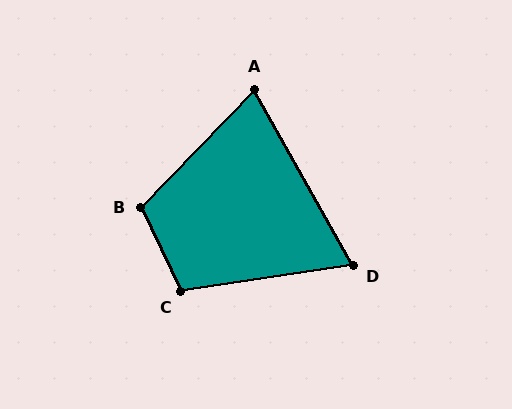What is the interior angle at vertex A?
Approximately 73 degrees (acute).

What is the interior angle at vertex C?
Approximately 107 degrees (obtuse).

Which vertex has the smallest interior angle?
D, at approximately 69 degrees.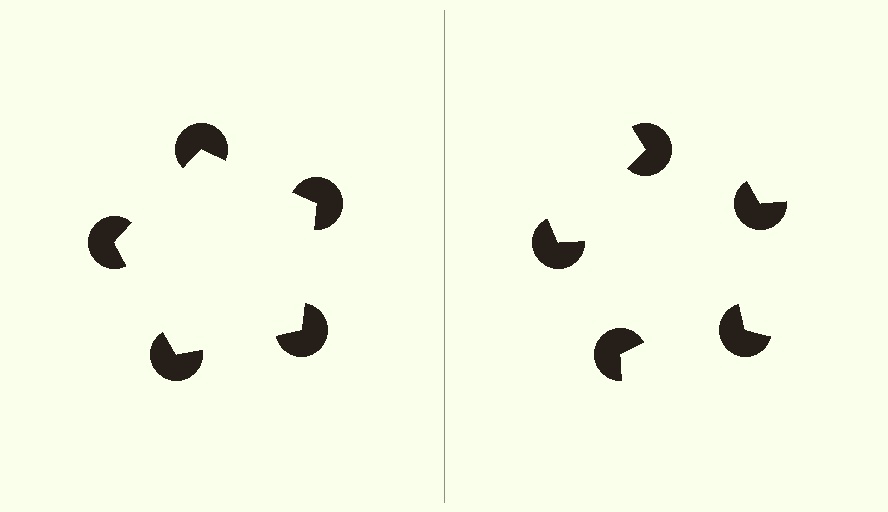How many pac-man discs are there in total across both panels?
10 — 5 on each side.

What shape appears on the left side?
An illusory pentagon.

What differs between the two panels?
The pac-man discs are positioned identically on both sides; only the wedge orientations differ. On the left they align to a pentagon; on the right they are misaligned.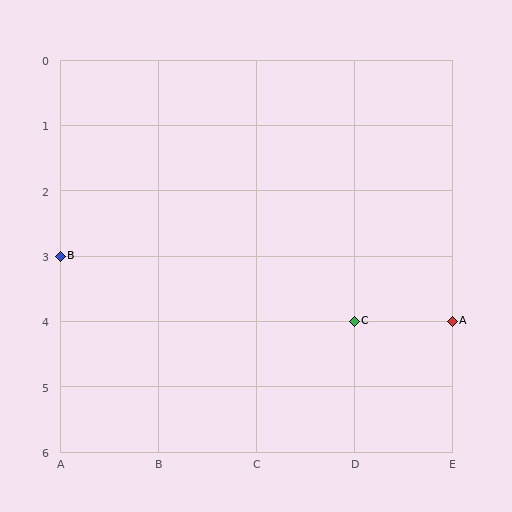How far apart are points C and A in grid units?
Points C and A are 1 column apart.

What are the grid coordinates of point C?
Point C is at grid coordinates (D, 4).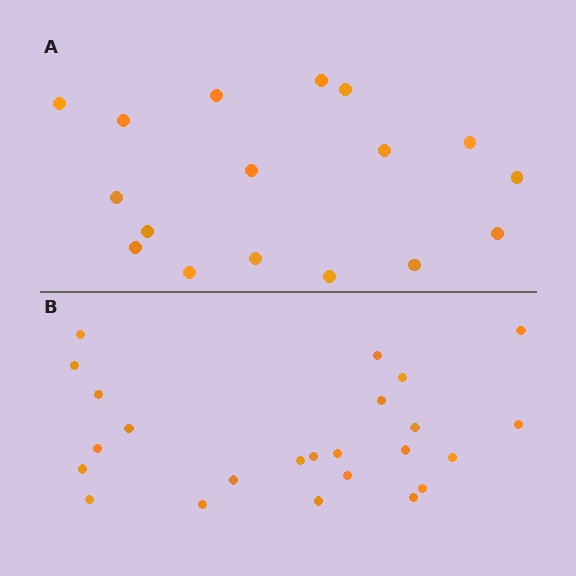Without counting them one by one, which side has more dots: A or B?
Region B (the bottom region) has more dots.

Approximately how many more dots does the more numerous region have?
Region B has roughly 8 or so more dots than region A.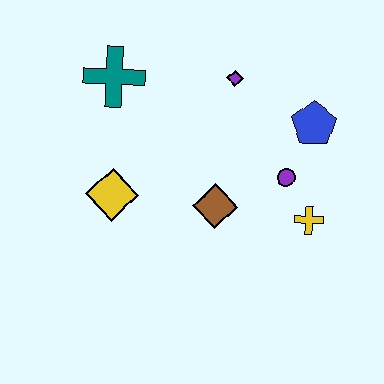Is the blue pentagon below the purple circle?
No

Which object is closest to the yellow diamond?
The brown diamond is closest to the yellow diamond.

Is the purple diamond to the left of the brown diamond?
No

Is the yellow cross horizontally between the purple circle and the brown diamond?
No